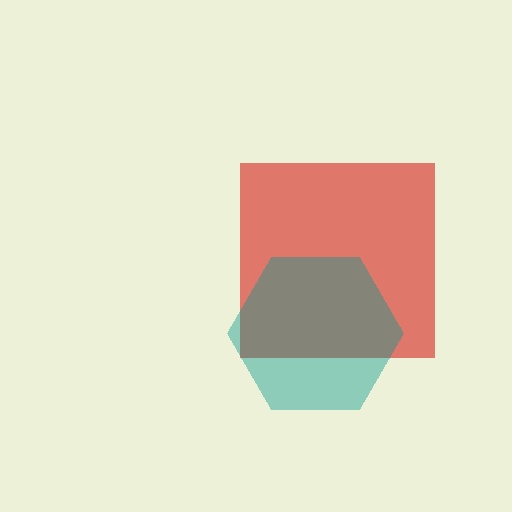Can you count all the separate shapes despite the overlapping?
Yes, there are 2 separate shapes.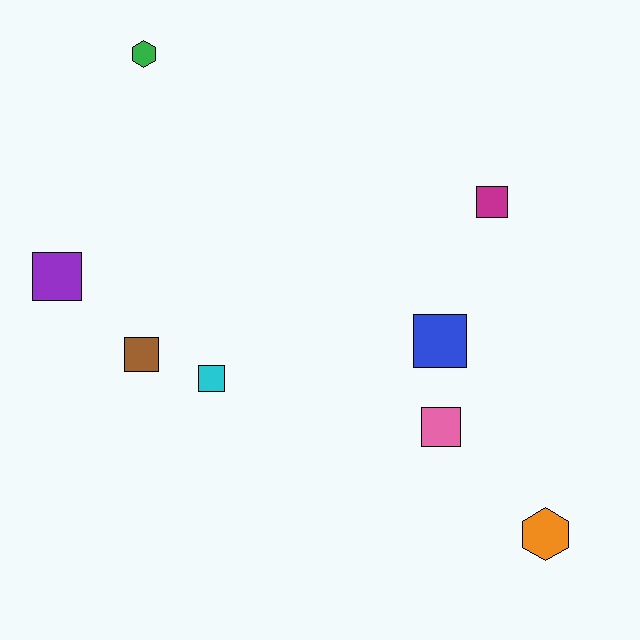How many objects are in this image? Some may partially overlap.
There are 8 objects.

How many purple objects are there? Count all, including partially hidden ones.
There is 1 purple object.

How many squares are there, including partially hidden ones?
There are 6 squares.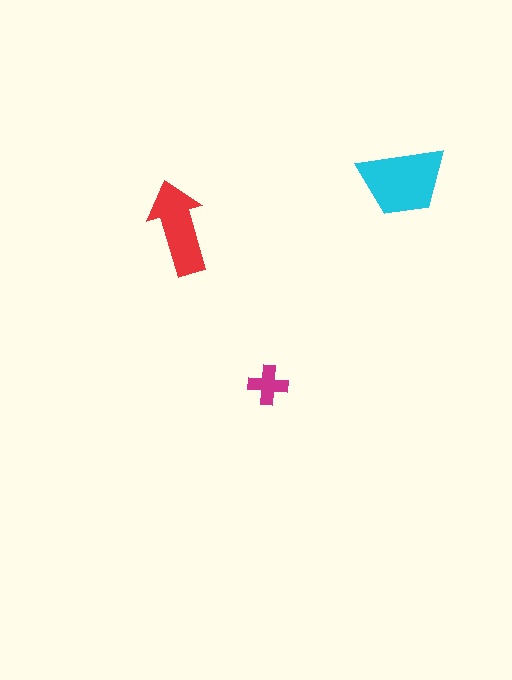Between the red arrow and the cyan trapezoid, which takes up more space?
The cyan trapezoid.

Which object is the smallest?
The magenta cross.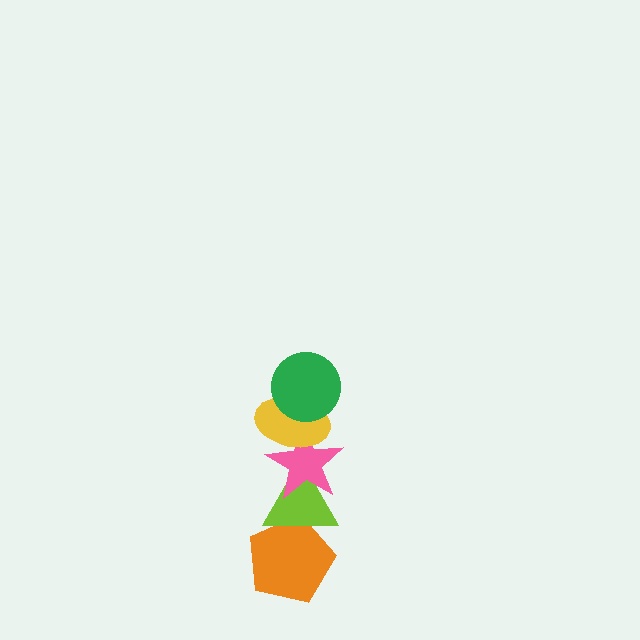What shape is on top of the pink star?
The yellow ellipse is on top of the pink star.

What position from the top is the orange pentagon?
The orange pentagon is 5th from the top.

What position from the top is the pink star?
The pink star is 3rd from the top.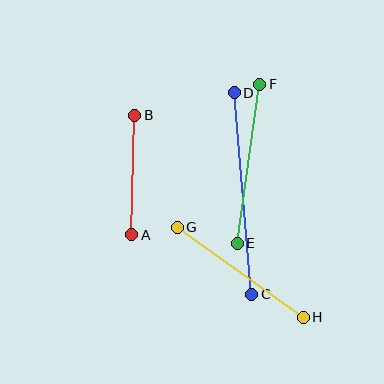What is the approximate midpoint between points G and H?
The midpoint is at approximately (240, 272) pixels.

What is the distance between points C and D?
The distance is approximately 202 pixels.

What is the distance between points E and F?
The distance is approximately 161 pixels.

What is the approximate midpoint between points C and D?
The midpoint is at approximately (243, 193) pixels.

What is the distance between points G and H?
The distance is approximately 155 pixels.